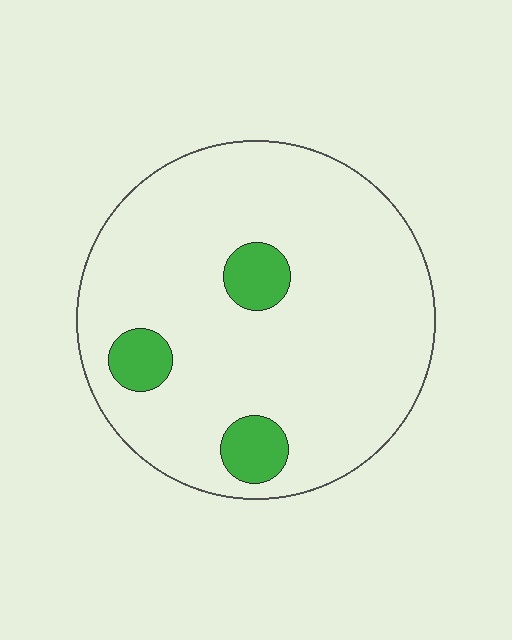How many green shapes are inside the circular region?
3.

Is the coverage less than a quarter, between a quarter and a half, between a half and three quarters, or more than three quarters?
Less than a quarter.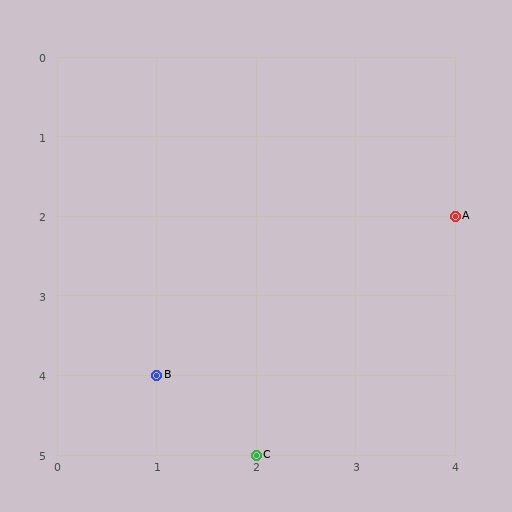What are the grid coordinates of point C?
Point C is at grid coordinates (2, 5).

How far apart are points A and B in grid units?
Points A and B are 3 columns and 2 rows apart (about 3.6 grid units diagonally).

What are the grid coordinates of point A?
Point A is at grid coordinates (4, 2).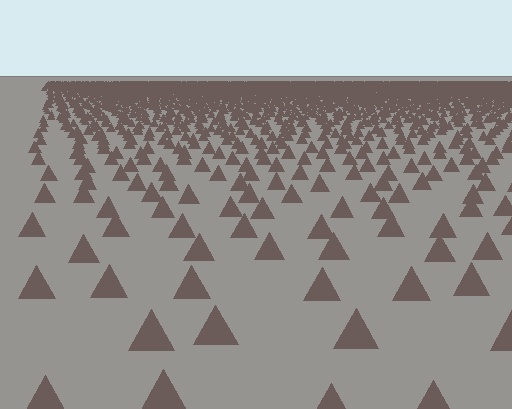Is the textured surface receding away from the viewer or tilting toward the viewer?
The surface is receding away from the viewer. Texture elements get smaller and denser toward the top.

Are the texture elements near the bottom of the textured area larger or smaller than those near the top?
Larger. Near the bottom, elements are closer to the viewer and appear at a bigger on-screen size.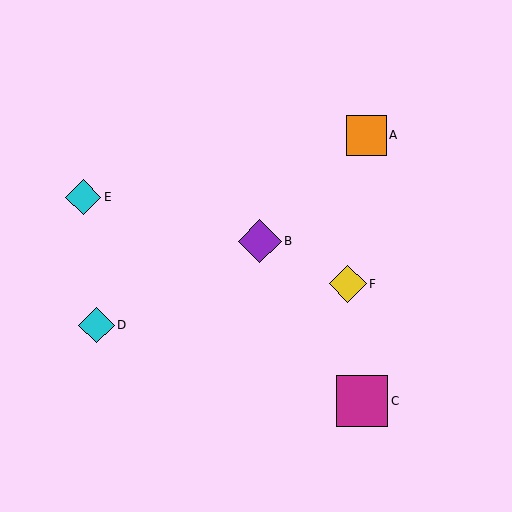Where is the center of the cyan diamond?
The center of the cyan diamond is at (83, 197).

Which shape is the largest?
The magenta square (labeled C) is the largest.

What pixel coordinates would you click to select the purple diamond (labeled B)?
Click at (260, 241) to select the purple diamond B.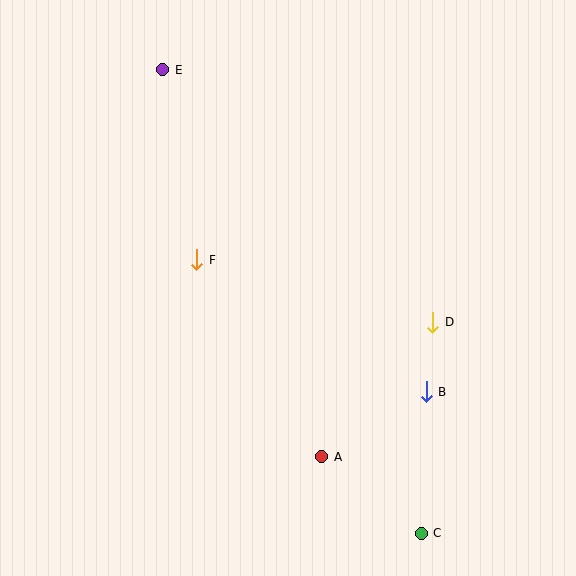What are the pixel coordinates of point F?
Point F is at (197, 260).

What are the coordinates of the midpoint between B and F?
The midpoint between B and F is at (312, 326).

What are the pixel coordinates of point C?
Point C is at (421, 533).